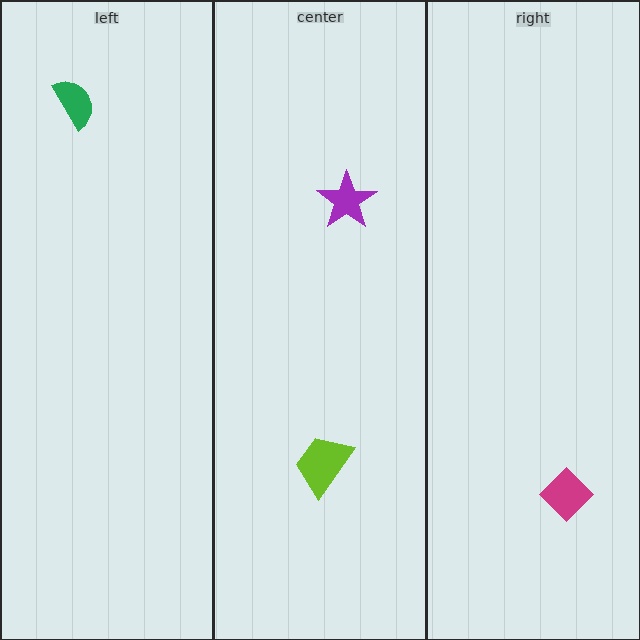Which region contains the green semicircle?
The left region.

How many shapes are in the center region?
2.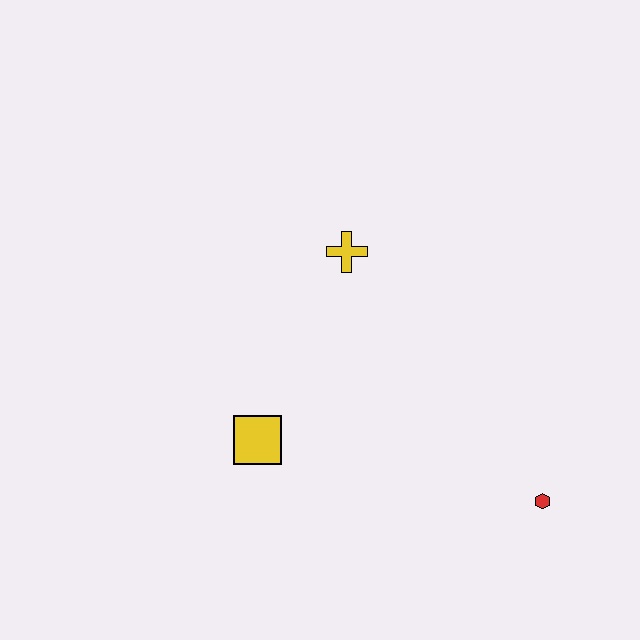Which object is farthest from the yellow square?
The red hexagon is farthest from the yellow square.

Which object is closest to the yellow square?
The yellow cross is closest to the yellow square.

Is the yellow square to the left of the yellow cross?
Yes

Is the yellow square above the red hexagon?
Yes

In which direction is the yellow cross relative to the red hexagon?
The yellow cross is above the red hexagon.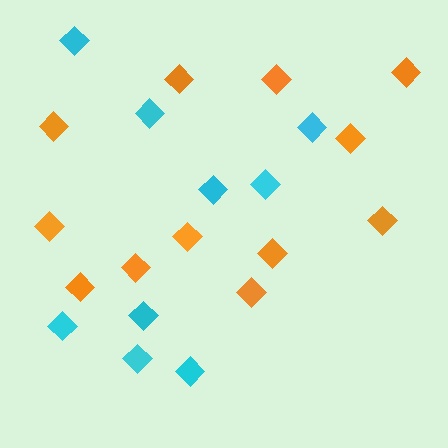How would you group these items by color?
There are 2 groups: one group of orange diamonds (12) and one group of cyan diamonds (9).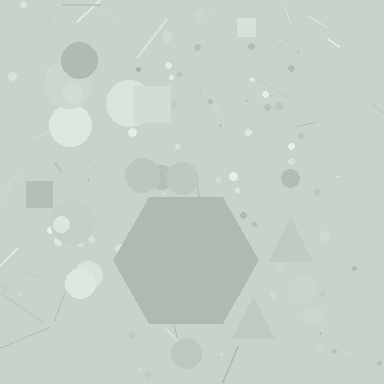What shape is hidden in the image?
A hexagon is hidden in the image.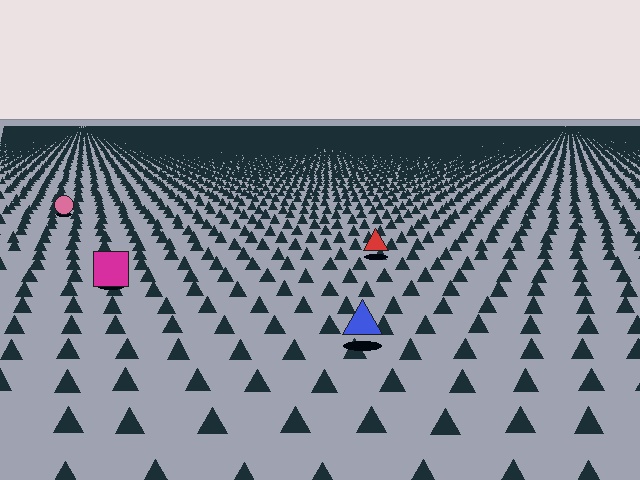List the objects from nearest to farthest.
From nearest to farthest: the blue triangle, the magenta square, the red triangle, the pink circle.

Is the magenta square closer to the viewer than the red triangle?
Yes. The magenta square is closer — you can tell from the texture gradient: the ground texture is coarser near it.